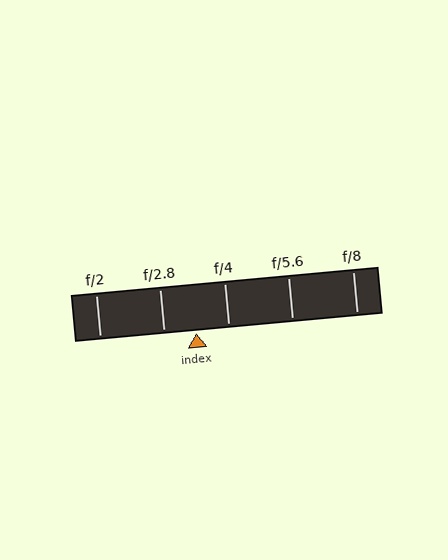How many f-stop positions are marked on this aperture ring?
There are 5 f-stop positions marked.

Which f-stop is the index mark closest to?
The index mark is closest to f/2.8.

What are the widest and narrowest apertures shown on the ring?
The widest aperture shown is f/2 and the narrowest is f/8.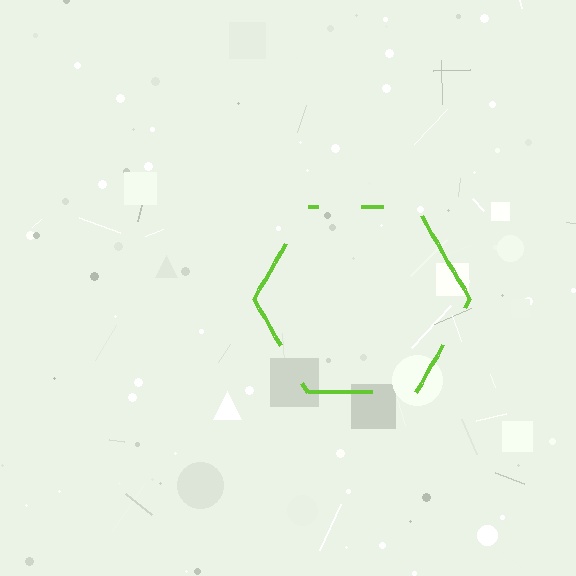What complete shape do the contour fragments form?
The contour fragments form a hexagon.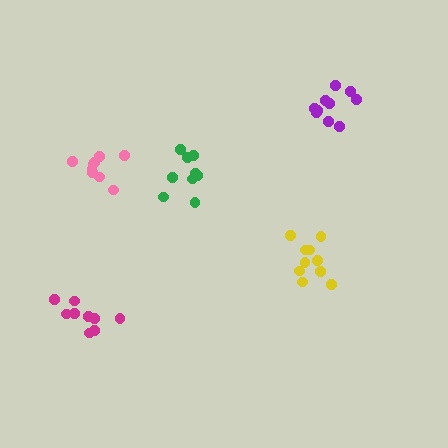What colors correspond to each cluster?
The clusters are colored: magenta, green, purple, yellow, pink.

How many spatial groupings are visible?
There are 5 spatial groupings.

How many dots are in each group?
Group 1: 9 dots, Group 2: 9 dots, Group 3: 10 dots, Group 4: 10 dots, Group 5: 9 dots (47 total).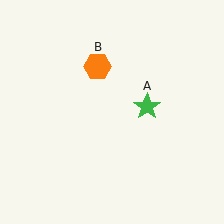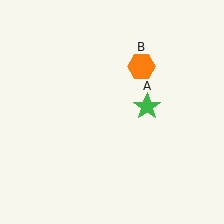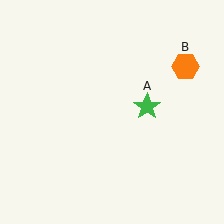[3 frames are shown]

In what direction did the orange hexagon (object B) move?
The orange hexagon (object B) moved right.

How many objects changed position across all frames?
1 object changed position: orange hexagon (object B).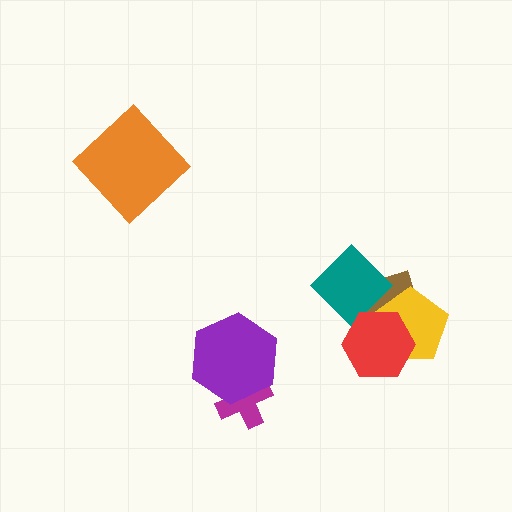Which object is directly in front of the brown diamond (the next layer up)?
The teal diamond is directly in front of the brown diamond.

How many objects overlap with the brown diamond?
3 objects overlap with the brown diamond.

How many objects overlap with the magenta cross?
1 object overlaps with the magenta cross.